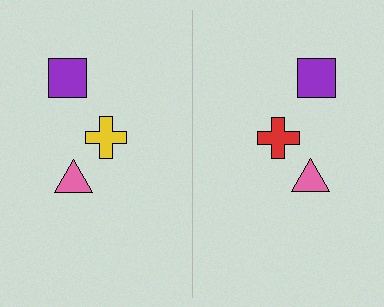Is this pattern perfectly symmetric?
No, the pattern is not perfectly symmetric. The red cross on the right side breaks the symmetry — its mirror counterpart is yellow.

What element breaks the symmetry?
The red cross on the right side breaks the symmetry — its mirror counterpart is yellow.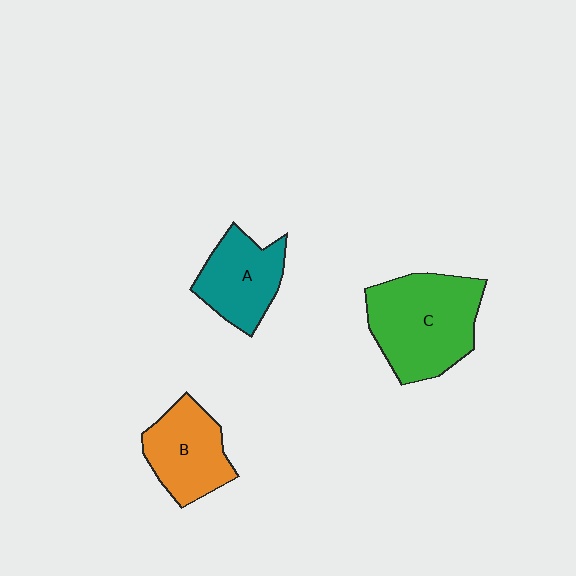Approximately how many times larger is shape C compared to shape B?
Approximately 1.5 times.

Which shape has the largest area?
Shape C (green).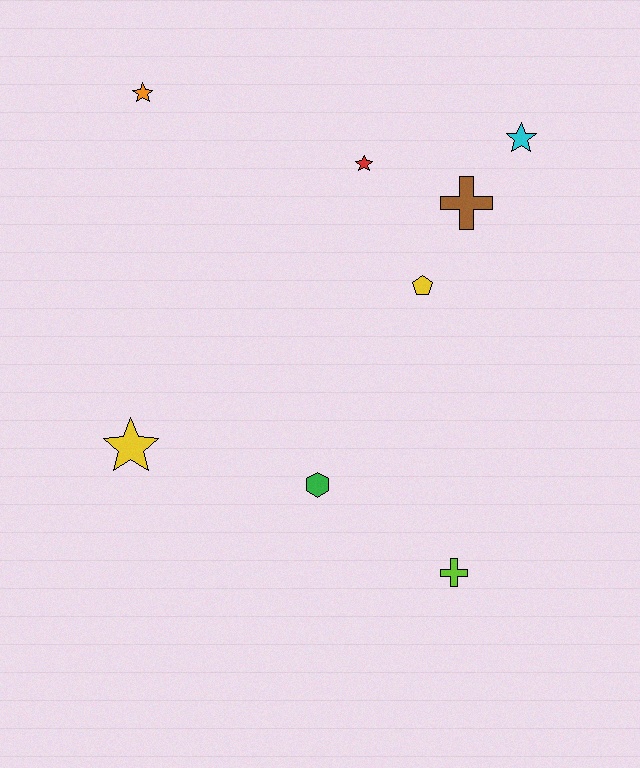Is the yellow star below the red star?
Yes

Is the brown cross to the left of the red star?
No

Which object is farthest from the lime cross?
The orange star is farthest from the lime cross.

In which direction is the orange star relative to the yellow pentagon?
The orange star is to the left of the yellow pentagon.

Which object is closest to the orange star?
The red star is closest to the orange star.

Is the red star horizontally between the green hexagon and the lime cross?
Yes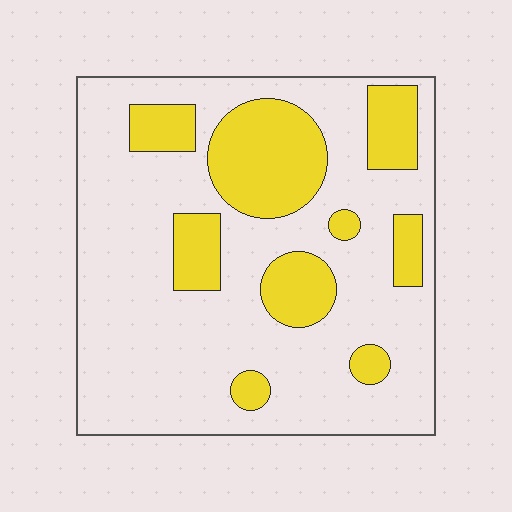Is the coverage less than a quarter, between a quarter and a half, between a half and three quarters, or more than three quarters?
Between a quarter and a half.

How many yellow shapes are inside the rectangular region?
9.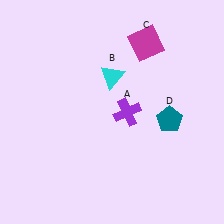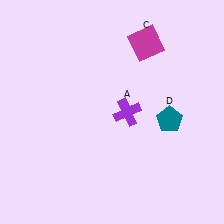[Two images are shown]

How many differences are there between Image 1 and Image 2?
There is 1 difference between the two images.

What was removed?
The cyan triangle (B) was removed in Image 2.